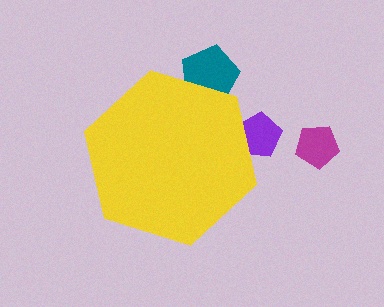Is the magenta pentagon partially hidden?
No, the magenta pentagon is fully visible.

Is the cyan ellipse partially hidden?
Yes, the cyan ellipse is partially hidden behind the yellow hexagon.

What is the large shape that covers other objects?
A yellow hexagon.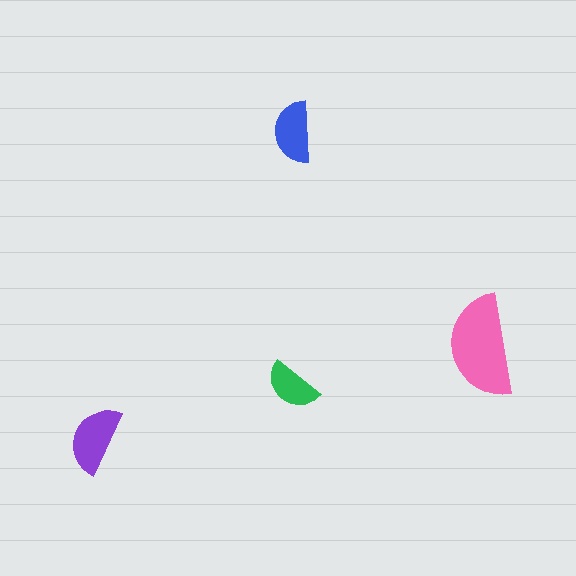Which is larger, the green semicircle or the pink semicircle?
The pink one.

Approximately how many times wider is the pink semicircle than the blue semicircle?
About 1.5 times wider.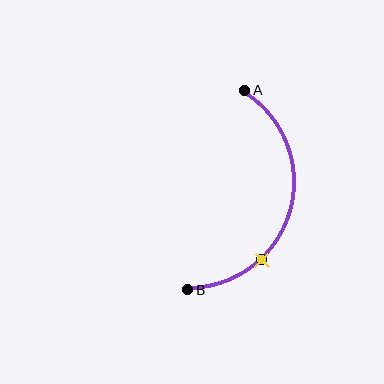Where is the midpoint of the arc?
The arc midpoint is the point on the curve farthest from the straight line joining A and B. It sits to the right of that line.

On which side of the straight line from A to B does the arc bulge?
The arc bulges to the right of the straight line connecting A and B.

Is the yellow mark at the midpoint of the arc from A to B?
No. The yellow mark lies on the arc but is closer to endpoint B. The arc midpoint would be at the point on the curve equidistant along the arc from both A and B.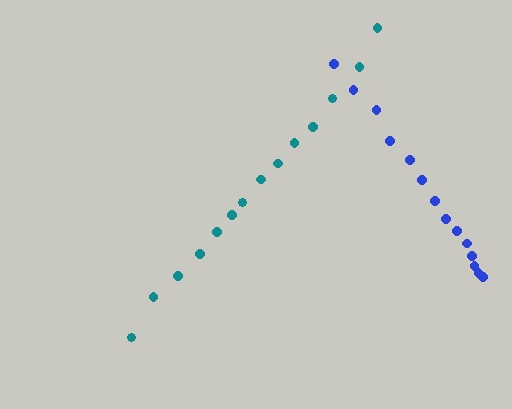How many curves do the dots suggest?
There are 2 distinct paths.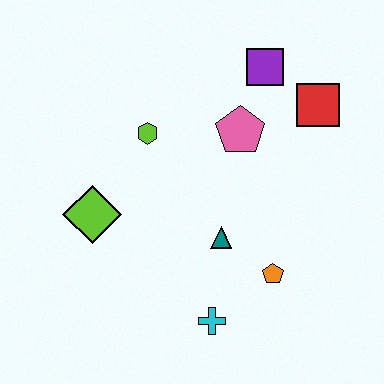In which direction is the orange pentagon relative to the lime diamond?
The orange pentagon is to the right of the lime diamond.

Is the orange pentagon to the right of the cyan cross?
Yes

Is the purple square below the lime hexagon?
No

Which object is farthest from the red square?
The lime diamond is farthest from the red square.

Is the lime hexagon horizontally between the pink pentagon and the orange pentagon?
No